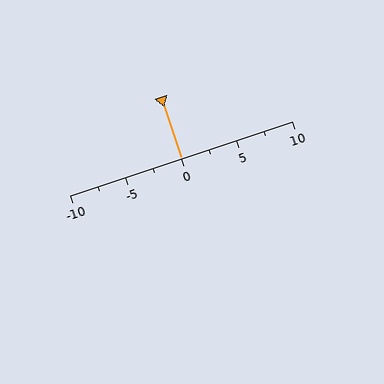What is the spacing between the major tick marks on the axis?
The major ticks are spaced 5 apart.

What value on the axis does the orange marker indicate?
The marker indicates approximately 0.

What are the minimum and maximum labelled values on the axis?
The axis runs from -10 to 10.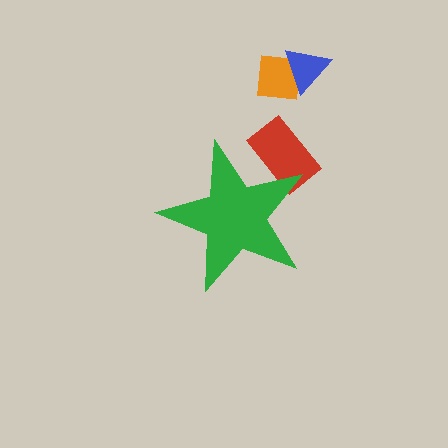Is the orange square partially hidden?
No, the orange square is fully visible.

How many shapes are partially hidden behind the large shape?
1 shape is partially hidden.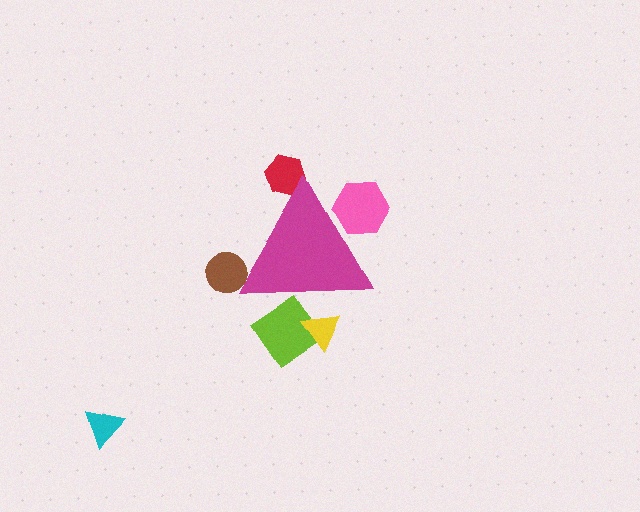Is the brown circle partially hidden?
Yes, the brown circle is partially hidden behind the magenta triangle.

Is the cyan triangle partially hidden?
No, the cyan triangle is fully visible.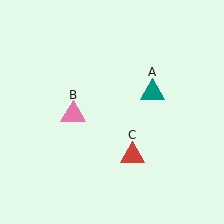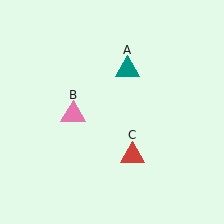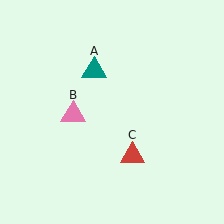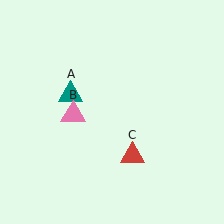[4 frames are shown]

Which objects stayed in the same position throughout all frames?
Pink triangle (object B) and red triangle (object C) remained stationary.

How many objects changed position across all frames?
1 object changed position: teal triangle (object A).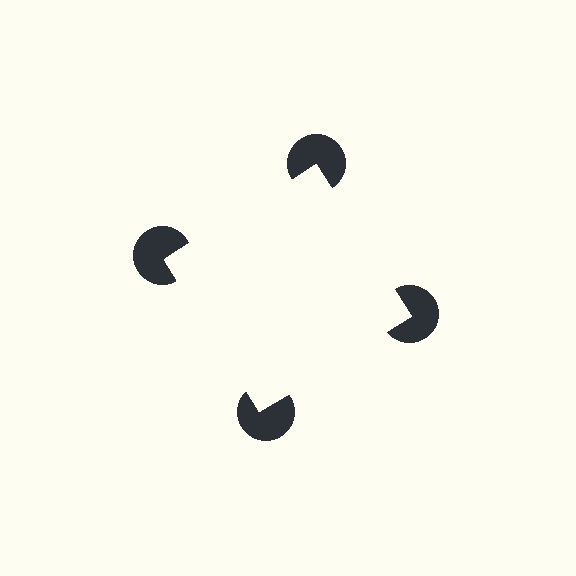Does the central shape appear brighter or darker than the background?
It typically appears slightly brighter than the background, even though no actual brightness change is drawn.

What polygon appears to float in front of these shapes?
An illusory square — its edges are inferred from the aligned wedge cuts in the pac-man discs, not physically drawn.